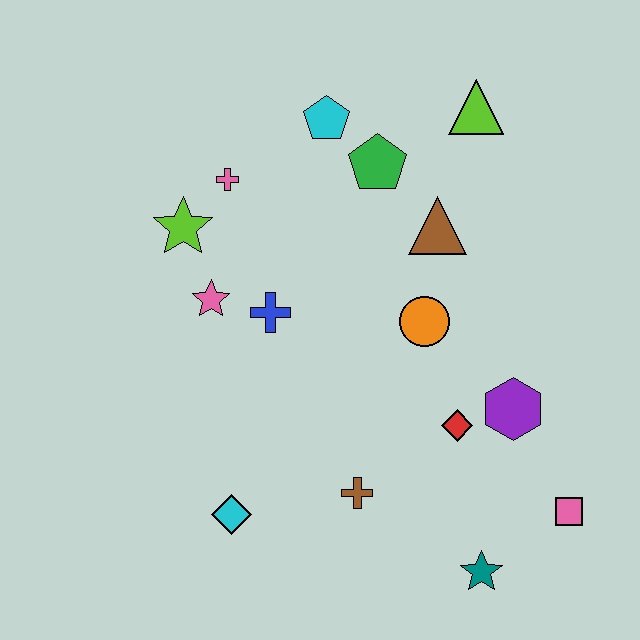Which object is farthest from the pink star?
The pink square is farthest from the pink star.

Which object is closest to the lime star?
The pink cross is closest to the lime star.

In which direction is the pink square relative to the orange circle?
The pink square is below the orange circle.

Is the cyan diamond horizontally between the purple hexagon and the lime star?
Yes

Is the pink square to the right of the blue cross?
Yes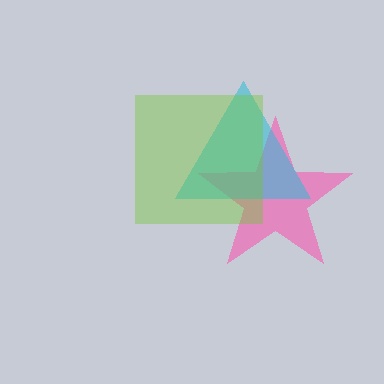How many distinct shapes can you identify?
There are 3 distinct shapes: a pink star, a cyan triangle, a lime square.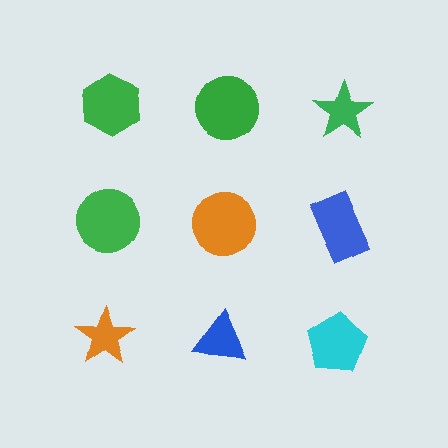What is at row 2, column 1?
A green circle.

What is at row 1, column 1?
A green hexagon.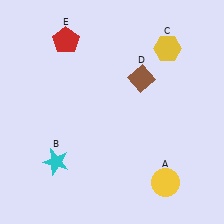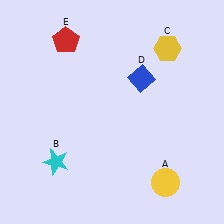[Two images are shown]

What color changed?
The diamond (D) changed from brown in Image 1 to blue in Image 2.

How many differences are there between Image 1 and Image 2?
There is 1 difference between the two images.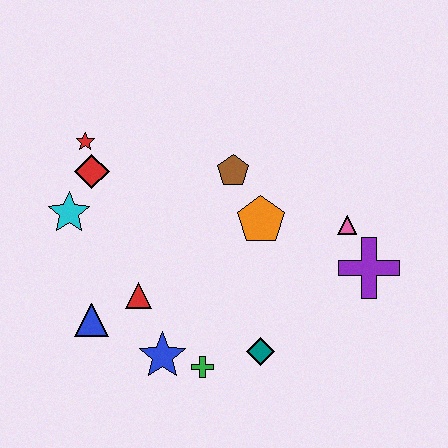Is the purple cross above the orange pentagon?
No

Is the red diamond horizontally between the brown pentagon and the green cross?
No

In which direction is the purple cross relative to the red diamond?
The purple cross is to the right of the red diamond.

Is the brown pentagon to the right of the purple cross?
No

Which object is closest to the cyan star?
The red diamond is closest to the cyan star.